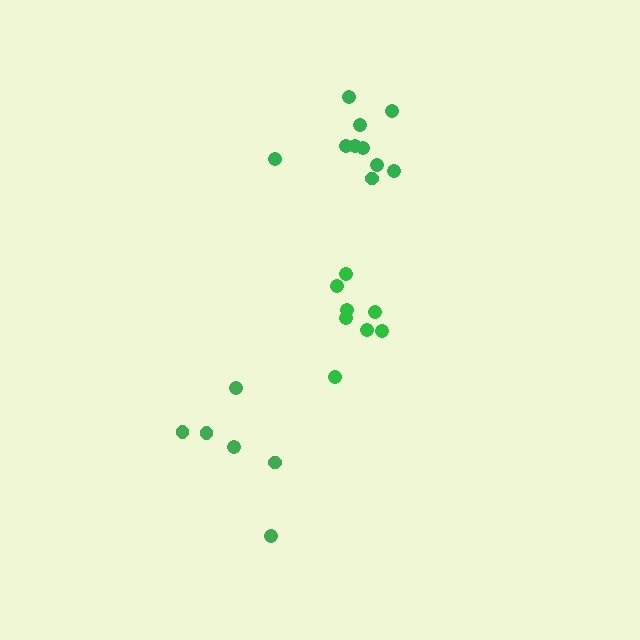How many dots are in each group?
Group 1: 8 dots, Group 2: 10 dots, Group 3: 6 dots (24 total).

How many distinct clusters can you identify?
There are 3 distinct clusters.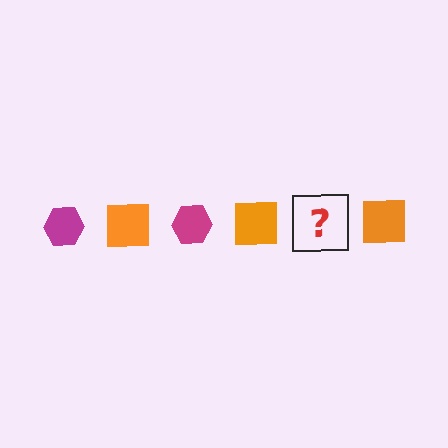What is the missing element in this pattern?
The missing element is a magenta hexagon.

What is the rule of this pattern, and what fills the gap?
The rule is that the pattern alternates between magenta hexagon and orange square. The gap should be filled with a magenta hexagon.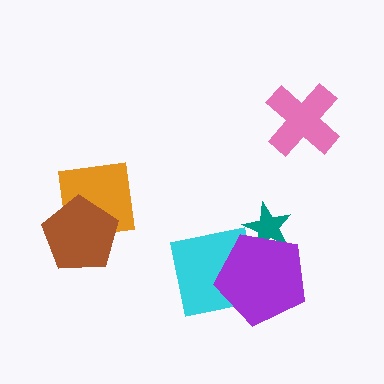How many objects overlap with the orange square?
1 object overlaps with the orange square.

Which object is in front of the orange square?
The brown pentagon is in front of the orange square.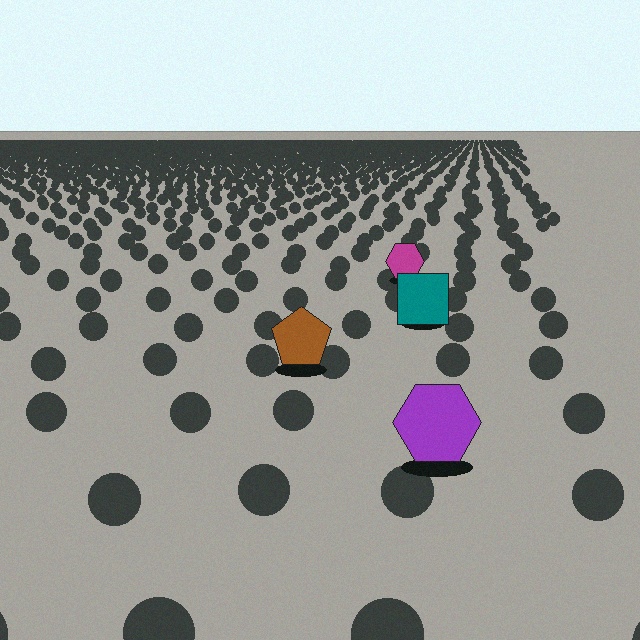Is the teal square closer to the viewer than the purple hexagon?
No. The purple hexagon is closer — you can tell from the texture gradient: the ground texture is coarser near it.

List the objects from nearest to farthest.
From nearest to farthest: the purple hexagon, the brown pentagon, the teal square, the magenta hexagon.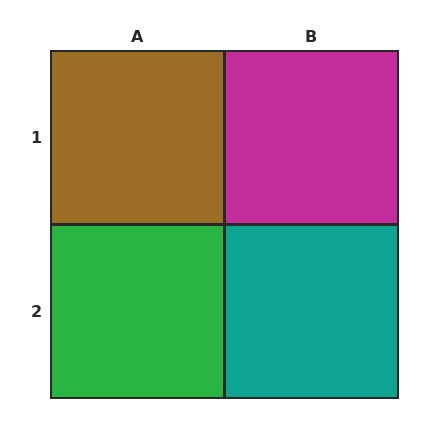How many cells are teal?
1 cell is teal.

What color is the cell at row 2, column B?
Teal.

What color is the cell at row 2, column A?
Green.